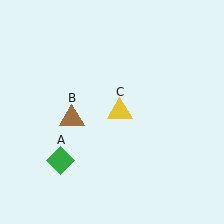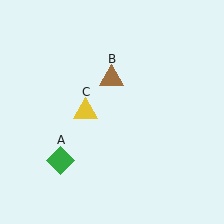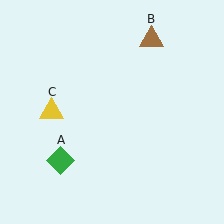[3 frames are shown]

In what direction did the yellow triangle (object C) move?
The yellow triangle (object C) moved left.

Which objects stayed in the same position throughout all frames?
Green diamond (object A) remained stationary.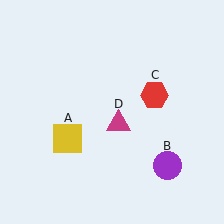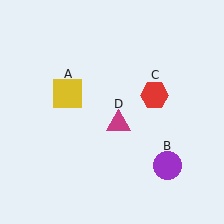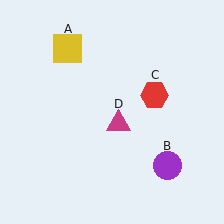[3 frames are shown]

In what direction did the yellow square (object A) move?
The yellow square (object A) moved up.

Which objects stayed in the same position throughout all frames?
Purple circle (object B) and red hexagon (object C) and magenta triangle (object D) remained stationary.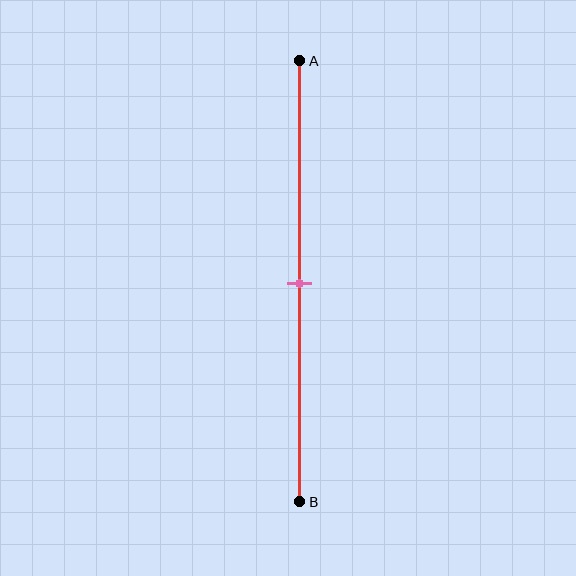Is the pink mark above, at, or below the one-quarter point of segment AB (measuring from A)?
The pink mark is below the one-quarter point of segment AB.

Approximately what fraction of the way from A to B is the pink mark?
The pink mark is approximately 50% of the way from A to B.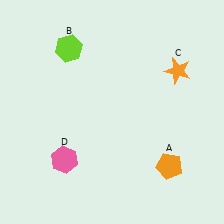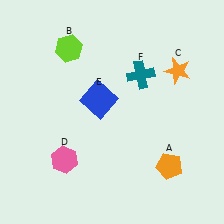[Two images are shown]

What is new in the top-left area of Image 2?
A blue square (E) was added in the top-left area of Image 2.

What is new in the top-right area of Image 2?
A teal cross (F) was added in the top-right area of Image 2.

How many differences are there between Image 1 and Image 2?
There are 2 differences between the two images.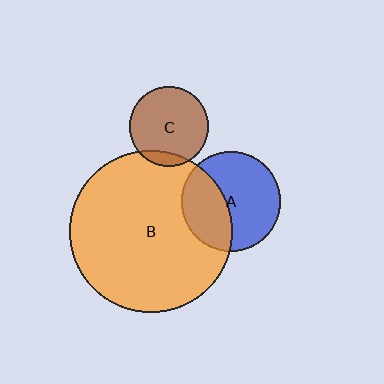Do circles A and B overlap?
Yes.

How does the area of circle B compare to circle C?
Approximately 4.1 times.